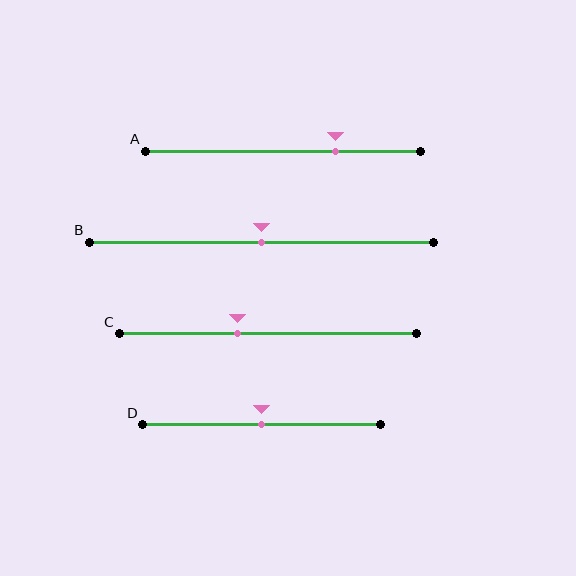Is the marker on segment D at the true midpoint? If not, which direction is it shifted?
Yes, the marker on segment D is at the true midpoint.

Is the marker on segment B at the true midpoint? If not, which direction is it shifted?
Yes, the marker on segment B is at the true midpoint.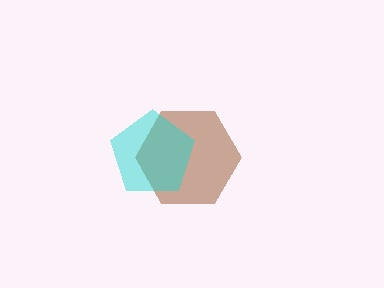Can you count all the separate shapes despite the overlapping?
Yes, there are 2 separate shapes.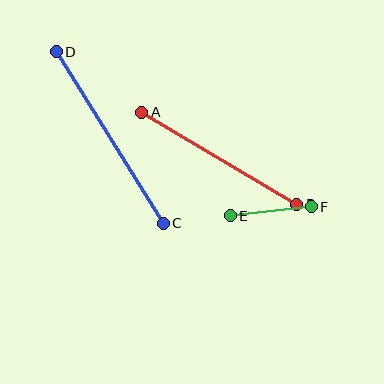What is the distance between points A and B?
The distance is approximately 180 pixels.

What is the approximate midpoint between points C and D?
The midpoint is at approximately (110, 138) pixels.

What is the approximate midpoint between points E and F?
The midpoint is at approximately (271, 211) pixels.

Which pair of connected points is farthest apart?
Points C and D are farthest apart.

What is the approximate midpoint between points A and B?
The midpoint is at approximately (219, 158) pixels.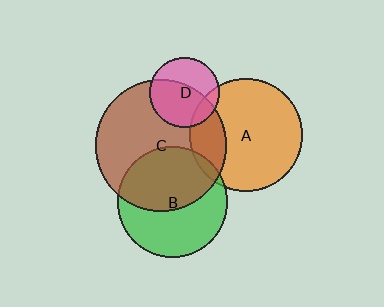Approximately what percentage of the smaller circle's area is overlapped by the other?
Approximately 20%.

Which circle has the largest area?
Circle C (brown).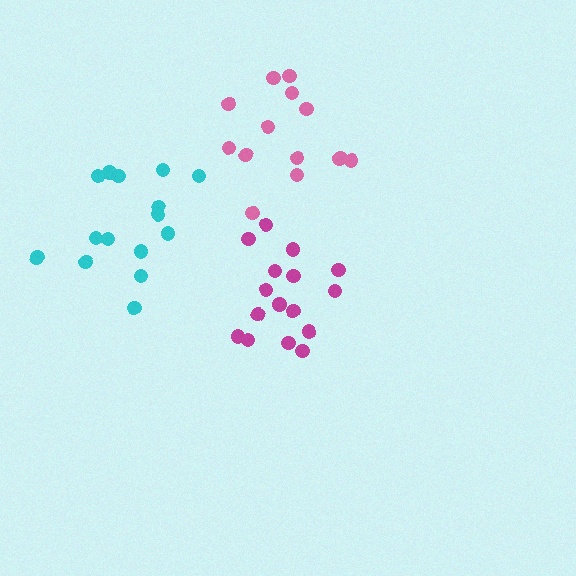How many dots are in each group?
Group 1: 13 dots, Group 2: 16 dots, Group 3: 15 dots (44 total).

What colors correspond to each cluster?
The clusters are colored: pink, magenta, cyan.